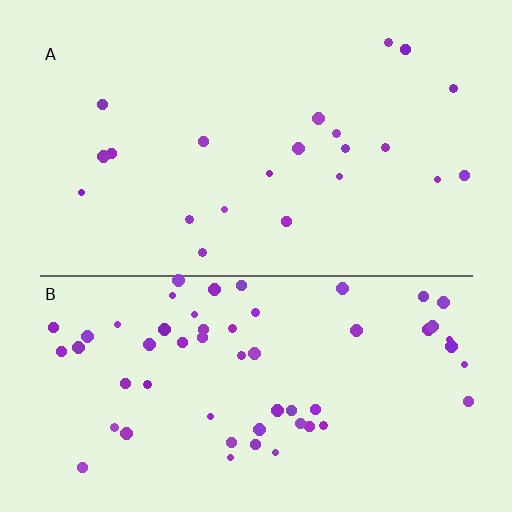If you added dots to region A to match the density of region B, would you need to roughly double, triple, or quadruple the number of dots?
Approximately triple.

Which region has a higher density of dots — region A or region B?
B (the bottom).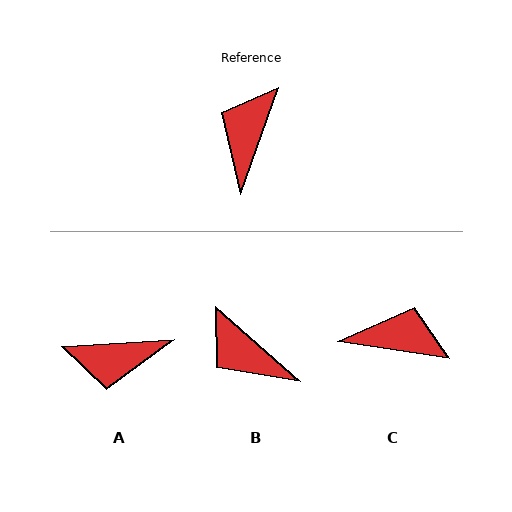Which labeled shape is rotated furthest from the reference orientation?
A, about 113 degrees away.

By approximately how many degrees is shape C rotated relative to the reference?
Approximately 79 degrees clockwise.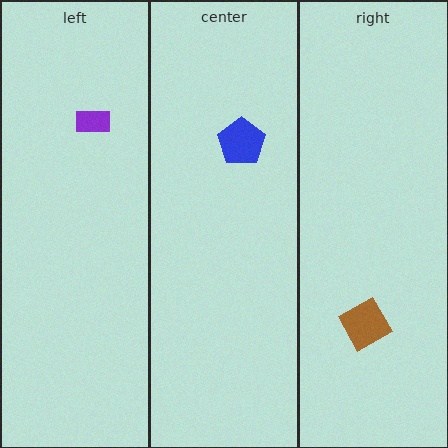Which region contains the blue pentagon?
The center region.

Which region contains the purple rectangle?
The left region.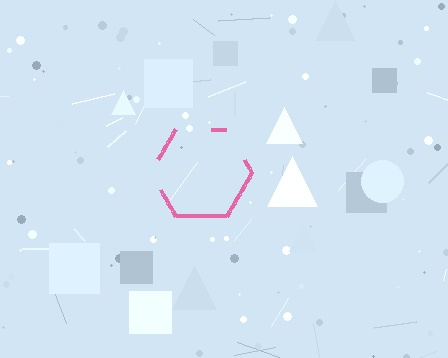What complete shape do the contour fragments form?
The contour fragments form a hexagon.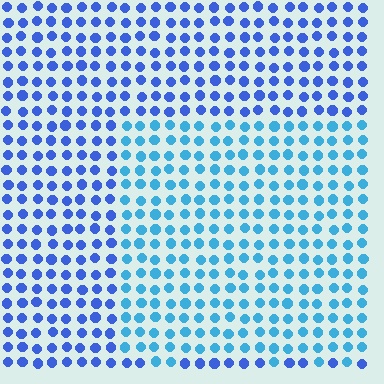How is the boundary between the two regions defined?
The boundary is defined purely by a slight shift in hue (about 30 degrees). Spacing, size, and orientation are identical on both sides.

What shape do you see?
I see a rectangle.